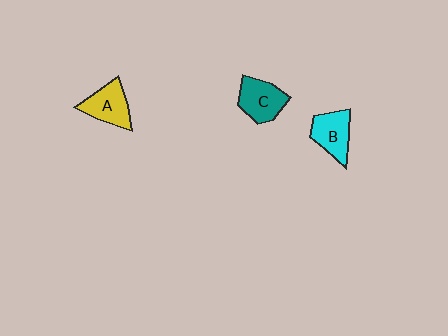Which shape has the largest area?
Shape C (teal).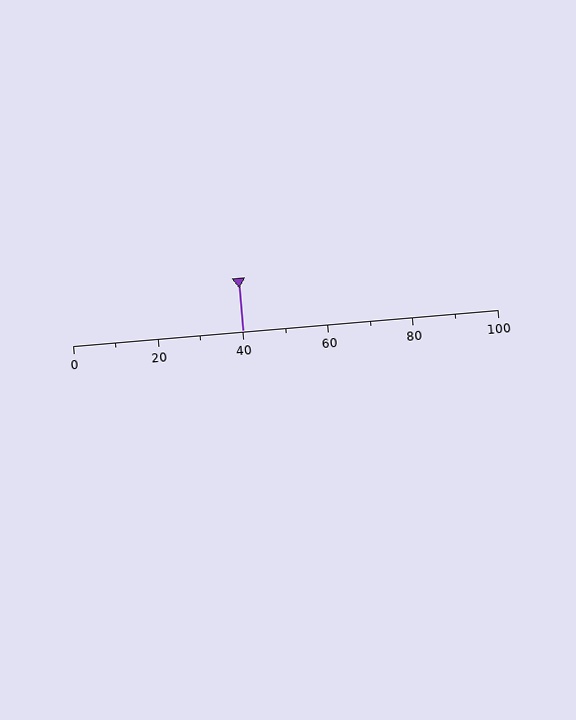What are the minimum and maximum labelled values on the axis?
The axis runs from 0 to 100.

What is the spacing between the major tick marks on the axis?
The major ticks are spaced 20 apart.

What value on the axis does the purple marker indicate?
The marker indicates approximately 40.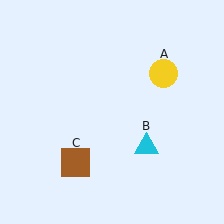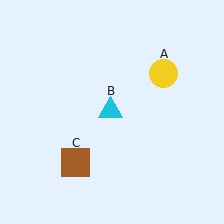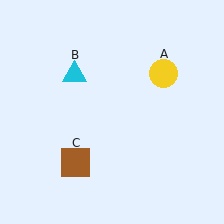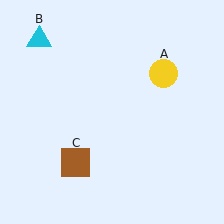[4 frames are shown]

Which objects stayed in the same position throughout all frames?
Yellow circle (object A) and brown square (object C) remained stationary.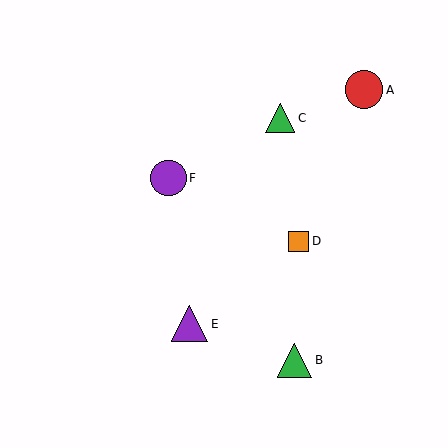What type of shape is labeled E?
Shape E is a purple triangle.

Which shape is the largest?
The red circle (labeled A) is the largest.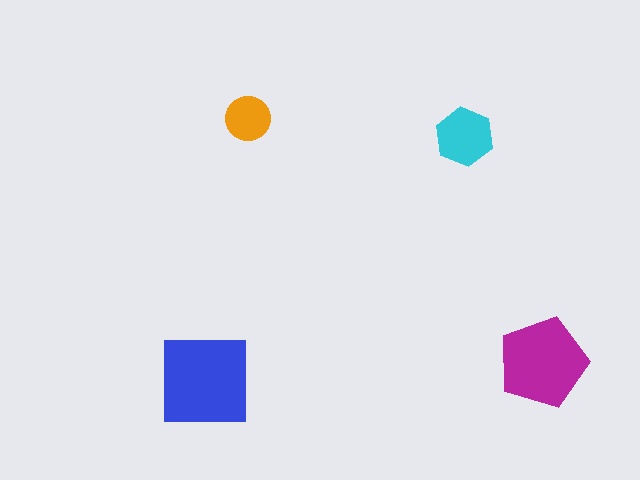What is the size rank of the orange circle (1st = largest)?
4th.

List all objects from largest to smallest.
The blue square, the magenta pentagon, the cyan hexagon, the orange circle.